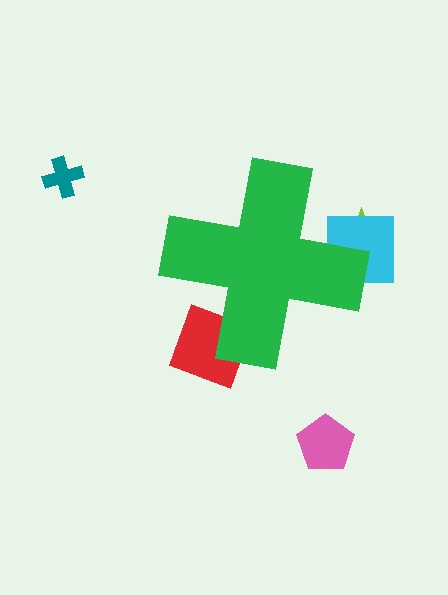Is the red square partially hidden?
Yes, the red square is partially hidden behind the green cross.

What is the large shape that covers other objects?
A green cross.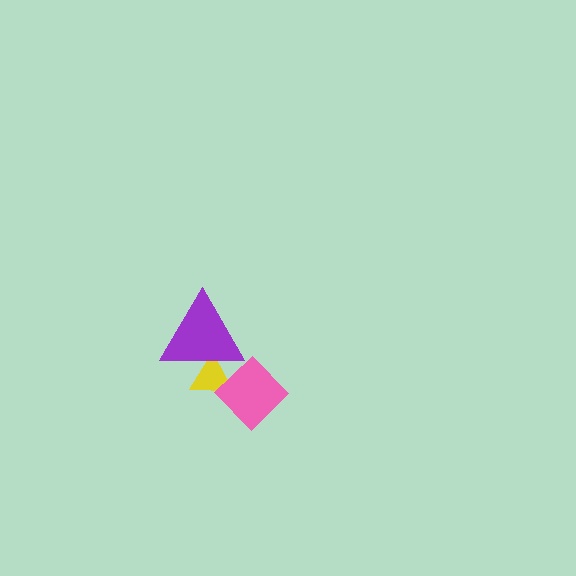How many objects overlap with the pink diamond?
2 objects overlap with the pink diamond.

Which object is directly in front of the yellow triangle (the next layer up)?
The purple triangle is directly in front of the yellow triangle.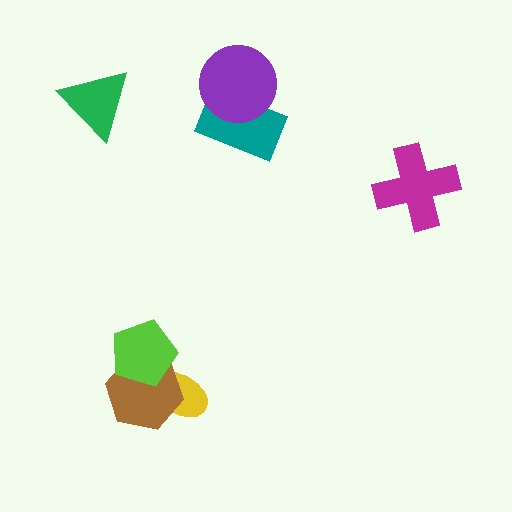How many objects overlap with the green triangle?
0 objects overlap with the green triangle.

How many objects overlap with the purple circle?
1 object overlaps with the purple circle.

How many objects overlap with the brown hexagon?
2 objects overlap with the brown hexagon.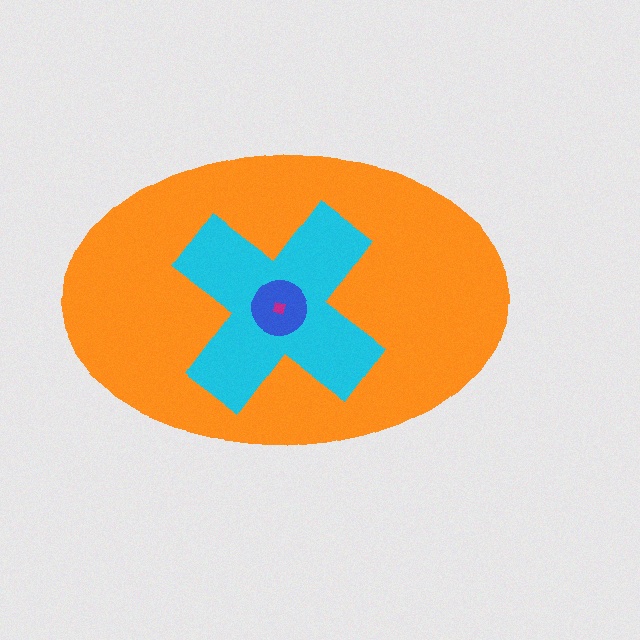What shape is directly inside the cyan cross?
The blue circle.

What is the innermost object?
The magenta diamond.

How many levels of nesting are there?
4.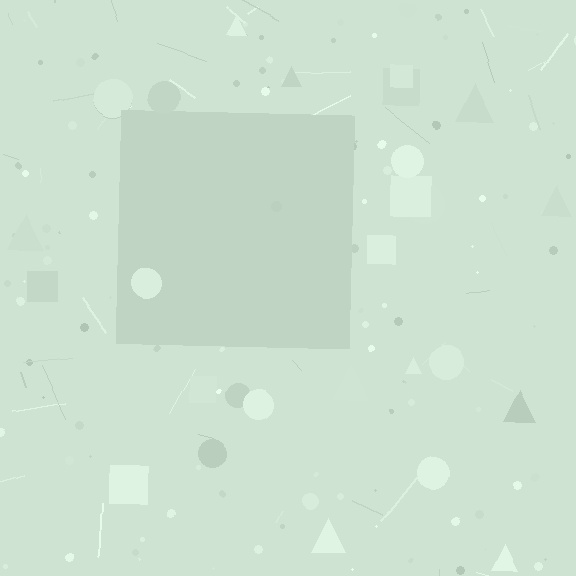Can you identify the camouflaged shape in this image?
The camouflaged shape is a square.